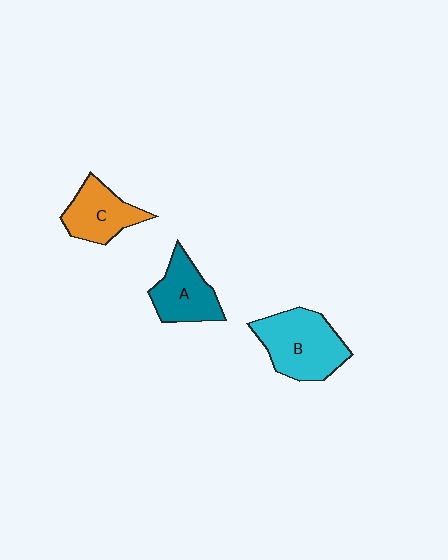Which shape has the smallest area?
Shape C (orange).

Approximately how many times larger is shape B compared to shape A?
Approximately 1.4 times.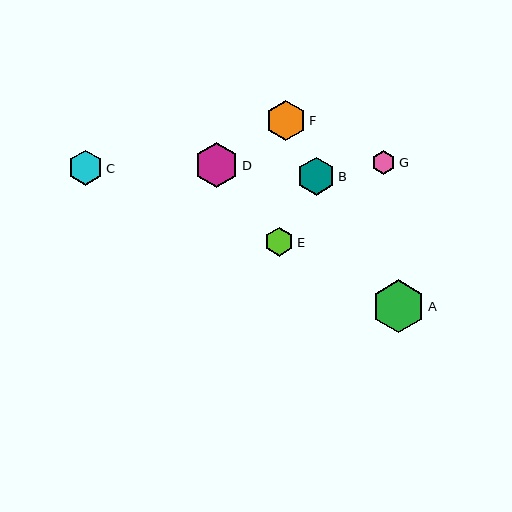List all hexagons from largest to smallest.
From largest to smallest: A, D, F, B, C, E, G.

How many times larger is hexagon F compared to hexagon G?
Hexagon F is approximately 1.7 times the size of hexagon G.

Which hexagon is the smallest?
Hexagon G is the smallest with a size of approximately 24 pixels.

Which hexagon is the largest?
Hexagon A is the largest with a size of approximately 53 pixels.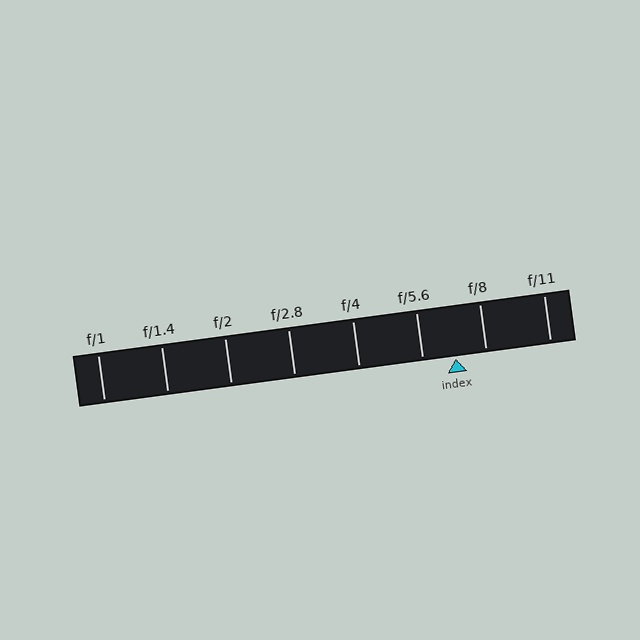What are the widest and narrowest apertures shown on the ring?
The widest aperture shown is f/1 and the narrowest is f/11.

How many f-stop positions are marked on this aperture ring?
There are 8 f-stop positions marked.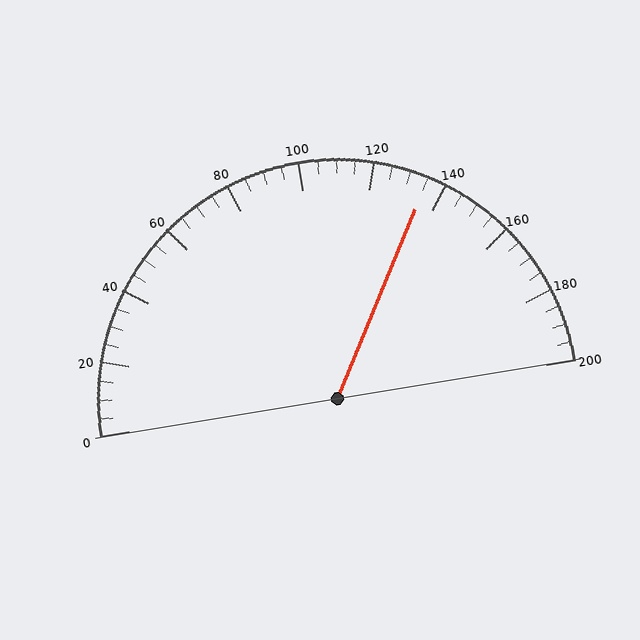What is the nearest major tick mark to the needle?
The nearest major tick mark is 140.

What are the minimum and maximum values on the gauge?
The gauge ranges from 0 to 200.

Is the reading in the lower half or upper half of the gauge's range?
The reading is in the upper half of the range (0 to 200).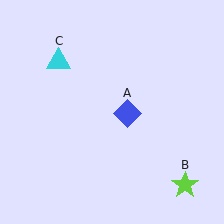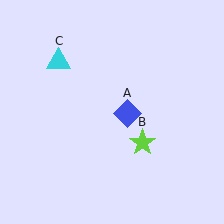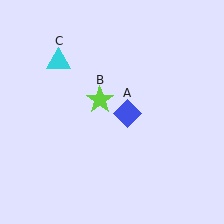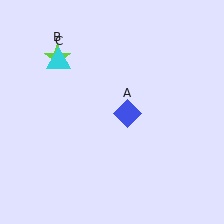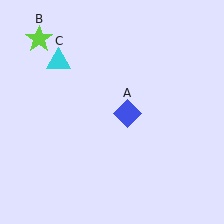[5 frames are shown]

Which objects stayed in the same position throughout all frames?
Blue diamond (object A) and cyan triangle (object C) remained stationary.